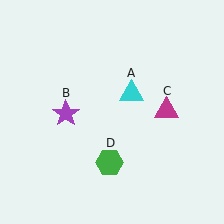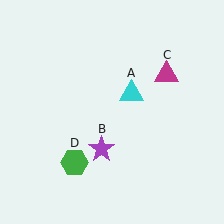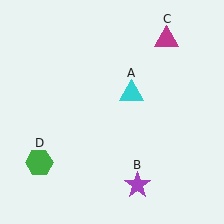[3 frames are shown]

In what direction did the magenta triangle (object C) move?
The magenta triangle (object C) moved up.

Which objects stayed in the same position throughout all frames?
Cyan triangle (object A) remained stationary.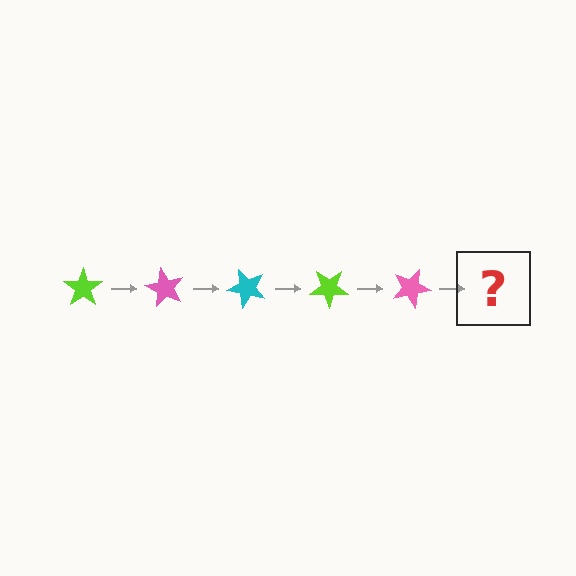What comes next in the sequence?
The next element should be a cyan star, rotated 300 degrees from the start.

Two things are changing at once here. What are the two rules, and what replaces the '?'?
The two rules are that it rotates 60 degrees each step and the color cycles through lime, pink, and cyan. The '?' should be a cyan star, rotated 300 degrees from the start.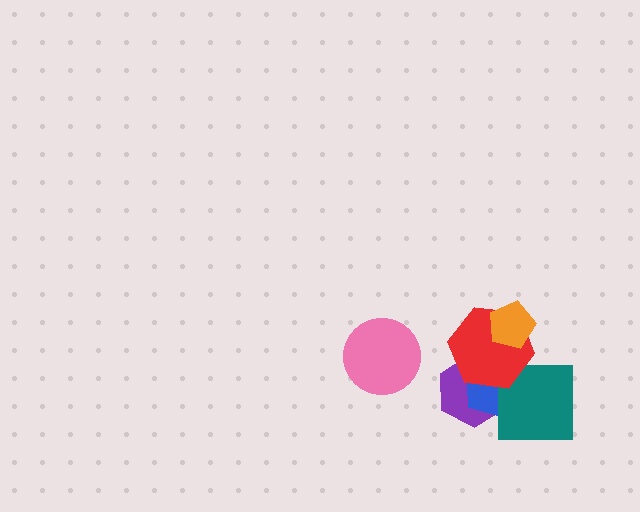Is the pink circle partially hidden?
No, no other shape covers it.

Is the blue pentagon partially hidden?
Yes, it is partially covered by another shape.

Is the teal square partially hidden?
Yes, it is partially covered by another shape.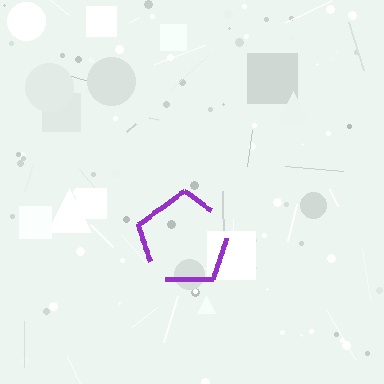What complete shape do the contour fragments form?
The contour fragments form a pentagon.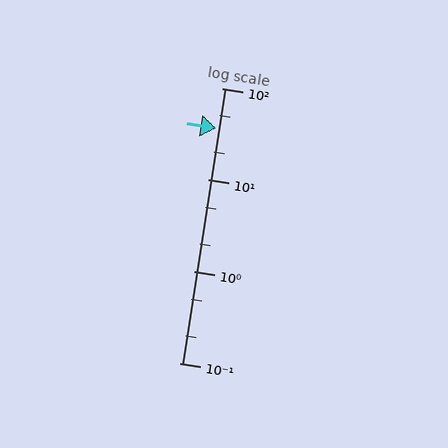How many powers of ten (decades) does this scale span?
The scale spans 3 decades, from 0.1 to 100.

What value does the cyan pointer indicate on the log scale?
The pointer indicates approximately 37.